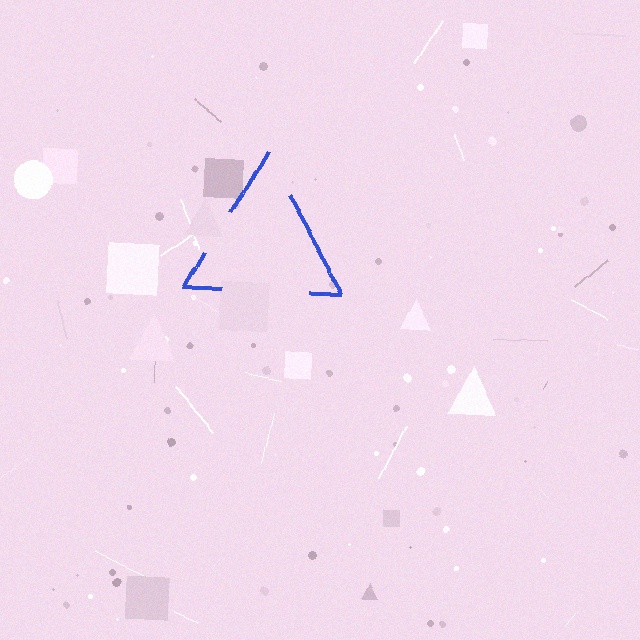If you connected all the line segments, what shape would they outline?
They would outline a triangle.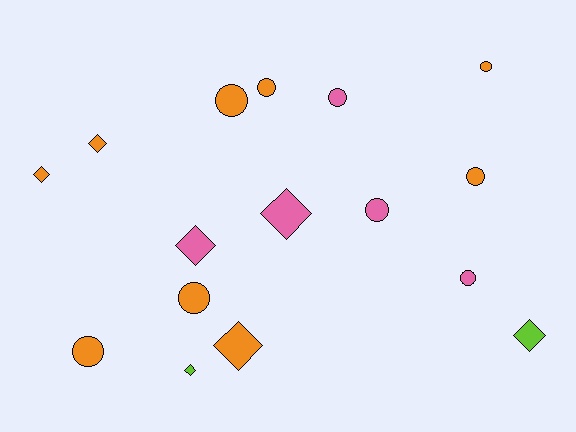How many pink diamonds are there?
There are 2 pink diamonds.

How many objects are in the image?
There are 16 objects.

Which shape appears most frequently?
Circle, with 9 objects.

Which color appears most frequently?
Orange, with 9 objects.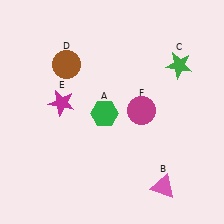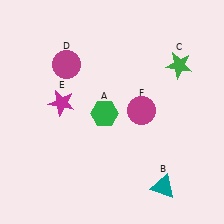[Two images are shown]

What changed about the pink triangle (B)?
In Image 1, B is pink. In Image 2, it changed to teal.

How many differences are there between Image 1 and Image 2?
There are 2 differences between the two images.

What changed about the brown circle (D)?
In Image 1, D is brown. In Image 2, it changed to magenta.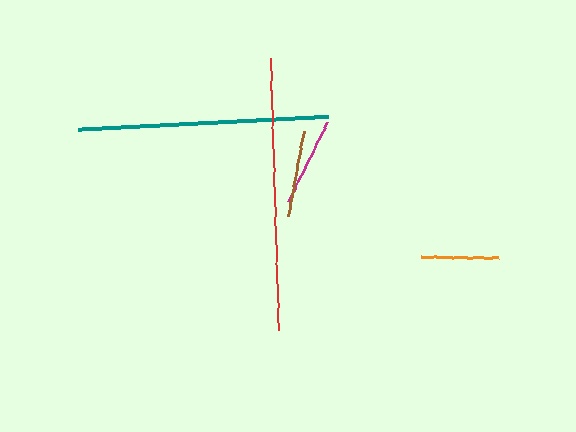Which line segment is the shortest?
The orange line is the shortest at approximately 77 pixels.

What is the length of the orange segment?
The orange segment is approximately 77 pixels long.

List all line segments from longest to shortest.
From longest to shortest: red, teal, magenta, brown, orange.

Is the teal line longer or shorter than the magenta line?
The teal line is longer than the magenta line.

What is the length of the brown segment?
The brown segment is approximately 87 pixels long.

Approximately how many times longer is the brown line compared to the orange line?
The brown line is approximately 1.1 times the length of the orange line.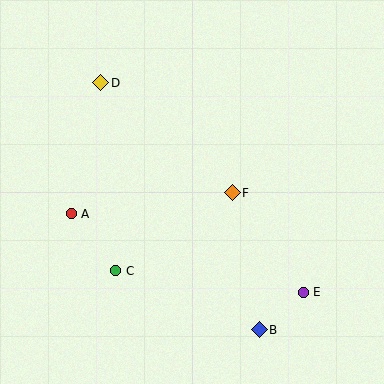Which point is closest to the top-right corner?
Point F is closest to the top-right corner.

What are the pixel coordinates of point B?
Point B is at (259, 330).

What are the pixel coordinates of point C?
Point C is at (116, 271).